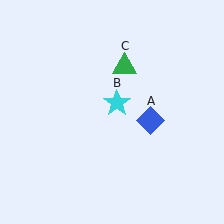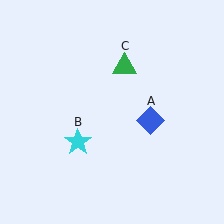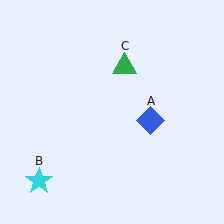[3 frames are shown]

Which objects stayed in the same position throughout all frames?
Blue diamond (object A) and green triangle (object C) remained stationary.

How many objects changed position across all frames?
1 object changed position: cyan star (object B).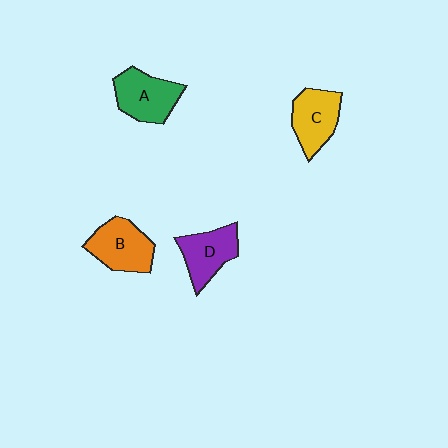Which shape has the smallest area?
Shape D (purple).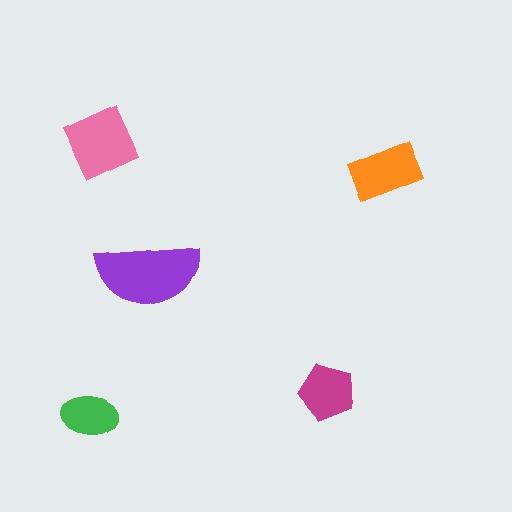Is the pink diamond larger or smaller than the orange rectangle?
Larger.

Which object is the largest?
The purple semicircle.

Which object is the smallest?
The green ellipse.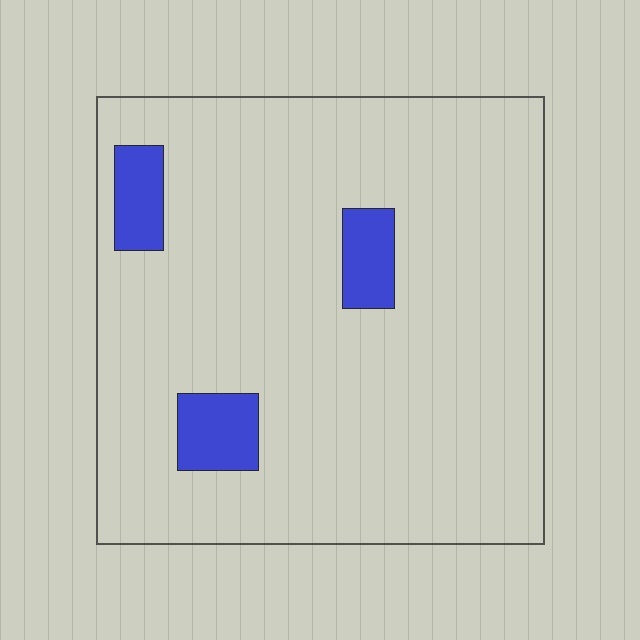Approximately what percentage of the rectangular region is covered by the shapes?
Approximately 10%.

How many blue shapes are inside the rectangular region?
3.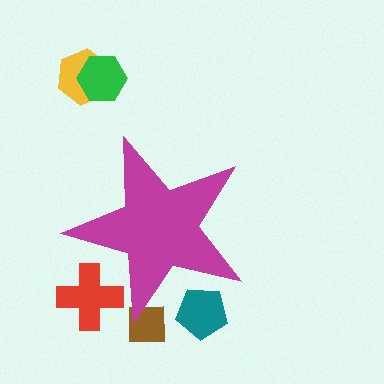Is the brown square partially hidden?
Yes, the brown square is partially hidden behind the magenta star.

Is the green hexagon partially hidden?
No, the green hexagon is fully visible.